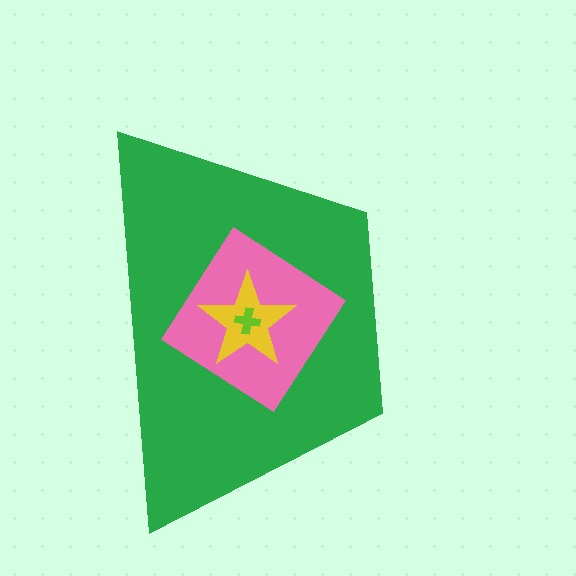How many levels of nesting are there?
4.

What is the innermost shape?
The lime cross.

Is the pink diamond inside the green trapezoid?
Yes.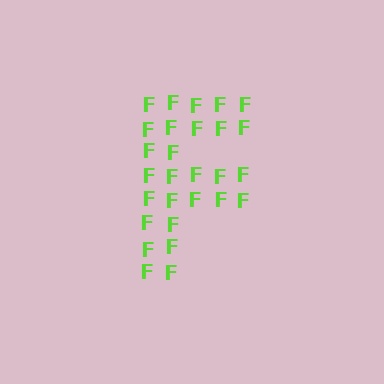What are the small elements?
The small elements are letter F's.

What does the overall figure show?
The overall figure shows the letter F.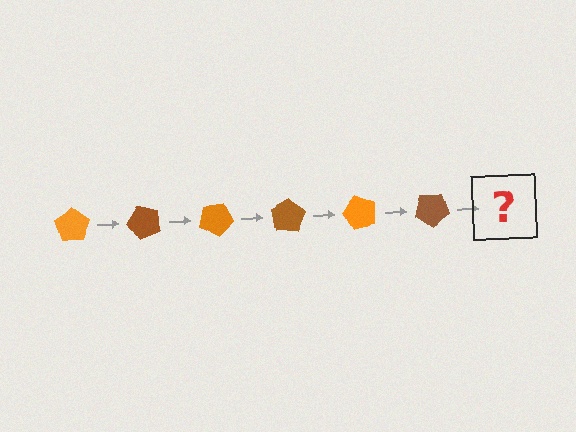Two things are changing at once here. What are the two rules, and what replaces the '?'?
The two rules are that it rotates 50 degrees each step and the color cycles through orange and brown. The '?' should be an orange pentagon, rotated 300 degrees from the start.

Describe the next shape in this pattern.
It should be an orange pentagon, rotated 300 degrees from the start.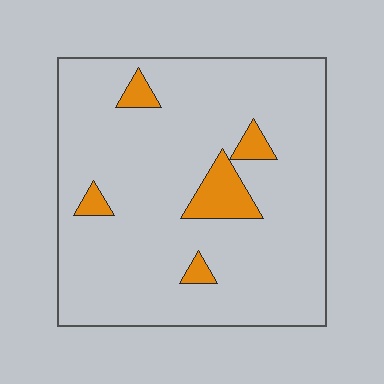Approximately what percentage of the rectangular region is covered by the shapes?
Approximately 10%.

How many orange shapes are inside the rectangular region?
5.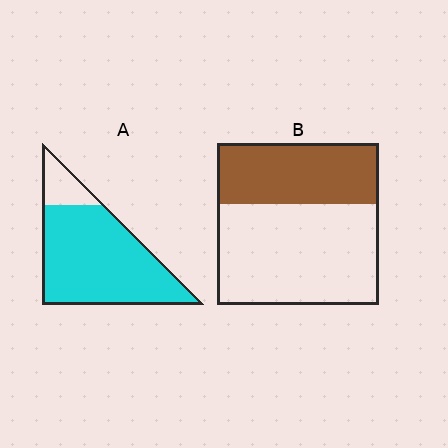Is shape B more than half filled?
No.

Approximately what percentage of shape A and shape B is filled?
A is approximately 85% and B is approximately 40%.